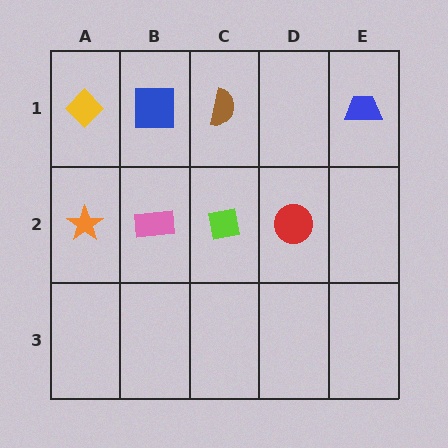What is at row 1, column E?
A blue trapezoid.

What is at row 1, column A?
A yellow diamond.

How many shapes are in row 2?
4 shapes.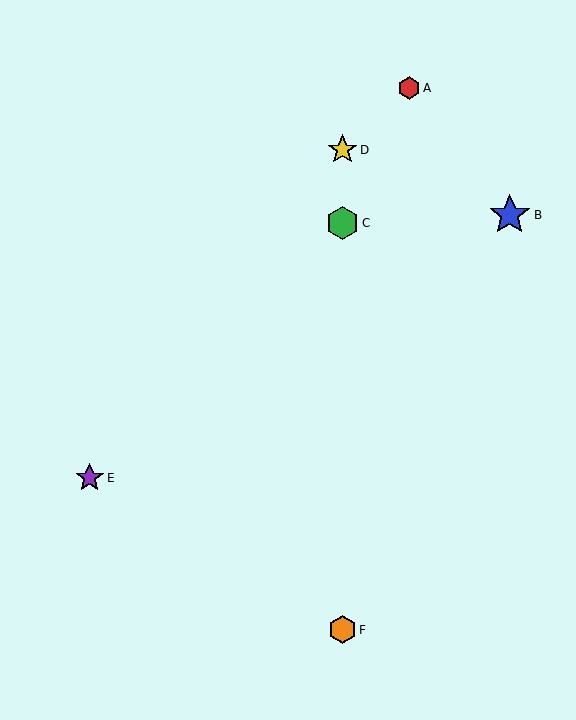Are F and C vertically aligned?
Yes, both are at x≈343.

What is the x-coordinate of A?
Object A is at x≈409.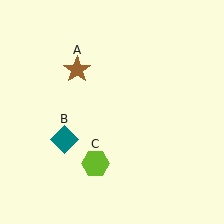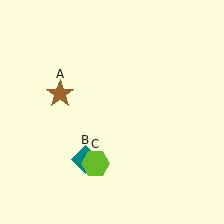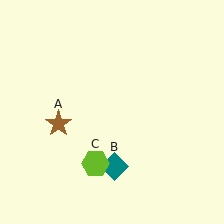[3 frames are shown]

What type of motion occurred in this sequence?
The brown star (object A), teal diamond (object B) rotated counterclockwise around the center of the scene.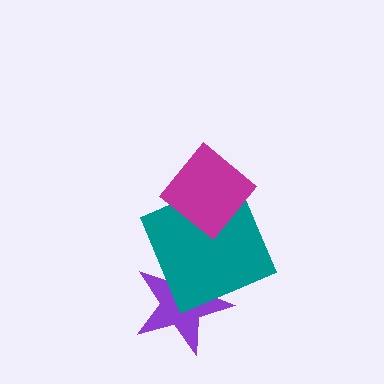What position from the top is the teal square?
The teal square is 2nd from the top.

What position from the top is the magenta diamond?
The magenta diamond is 1st from the top.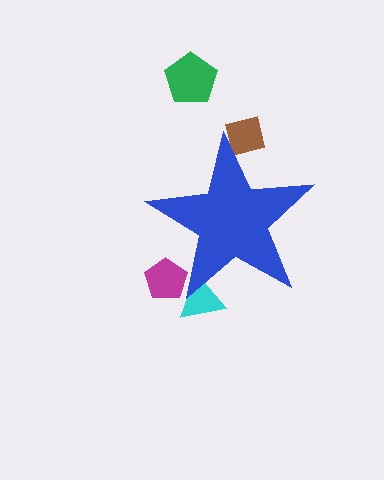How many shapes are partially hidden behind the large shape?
3 shapes are partially hidden.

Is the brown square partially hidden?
Yes, the brown square is partially hidden behind the blue star.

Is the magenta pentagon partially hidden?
Yes, the magenta pentagon is partially hidden behind the blue star.